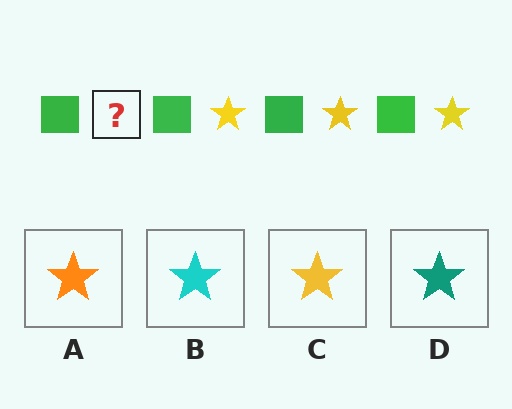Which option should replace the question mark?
Option C.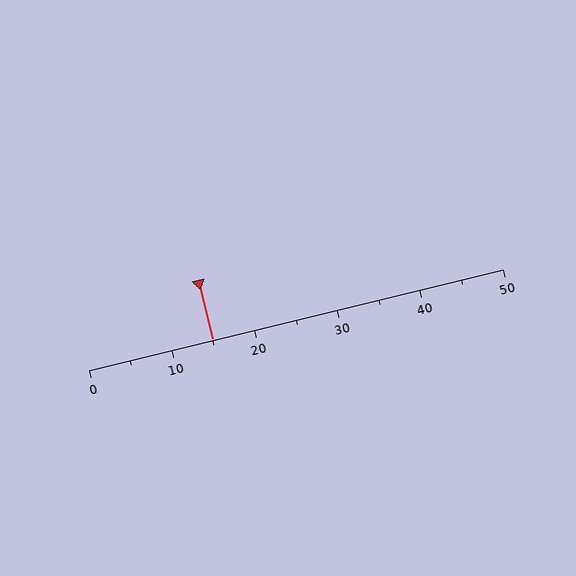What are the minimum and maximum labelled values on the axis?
The axis runs from 0 to 50.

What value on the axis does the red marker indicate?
The marker indicates approximately 15.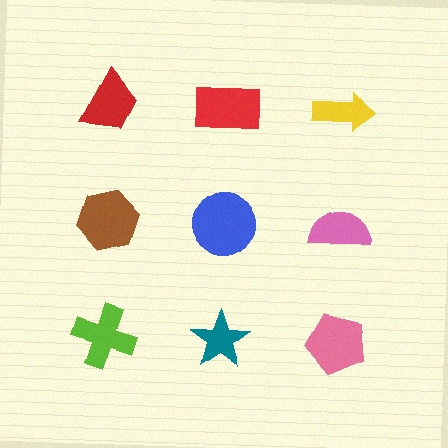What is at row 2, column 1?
A brown hexagon.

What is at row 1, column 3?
A yellow arrow.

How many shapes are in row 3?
3 shapes.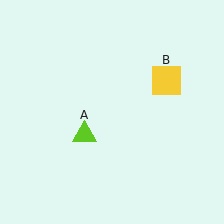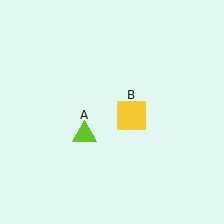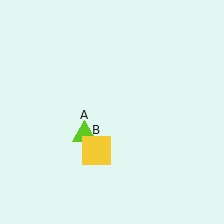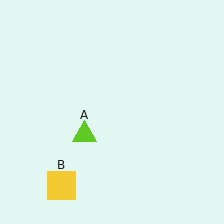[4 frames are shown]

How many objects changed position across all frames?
1 object changed position: yellow square (object B).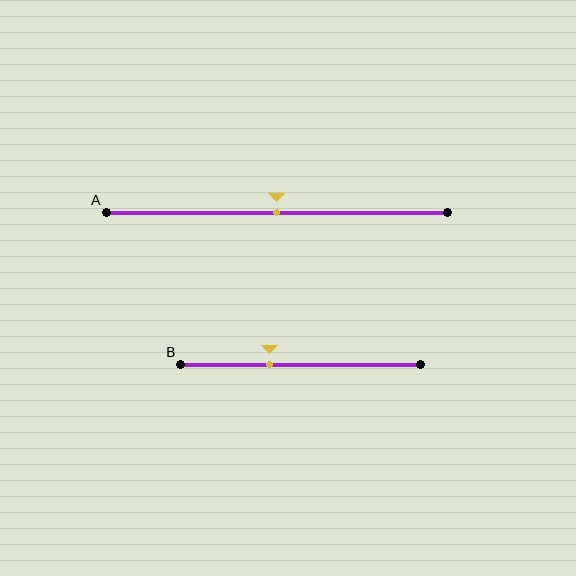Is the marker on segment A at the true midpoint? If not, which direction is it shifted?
Yes, the marker on segment A is at the true midpoint.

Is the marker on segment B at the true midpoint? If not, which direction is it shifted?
No, the marker on segment B is shifted to the left by about 13% of the segment length.